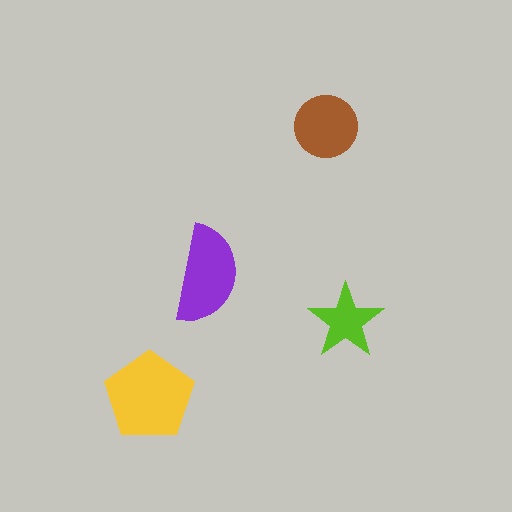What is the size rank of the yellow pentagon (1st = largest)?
1st.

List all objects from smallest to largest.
The lime star, the brown circle, the purple semicircle, the yellow pentagon.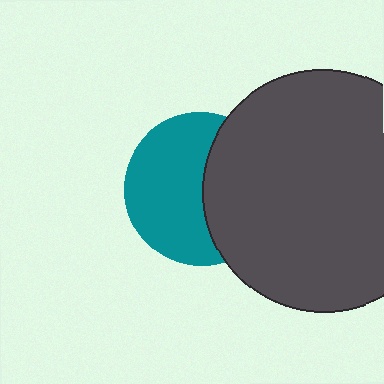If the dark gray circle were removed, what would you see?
You would see the complete teal circle.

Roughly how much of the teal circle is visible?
About half of it is visible (roughly 58%).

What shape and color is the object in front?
The object in front is a dark gray circle.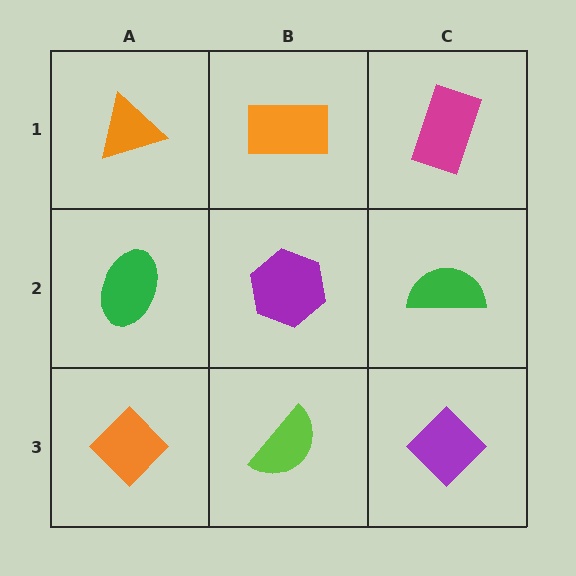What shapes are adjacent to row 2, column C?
A magenta rectangle (row 1, column C), a purple diamond (row 3, column C), a purple hexagon (row 2, column B).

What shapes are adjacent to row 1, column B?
A purple hexagon (row 2, column B), an orange triangle (row 1, column A), a magenta rectangle (row 1, column C).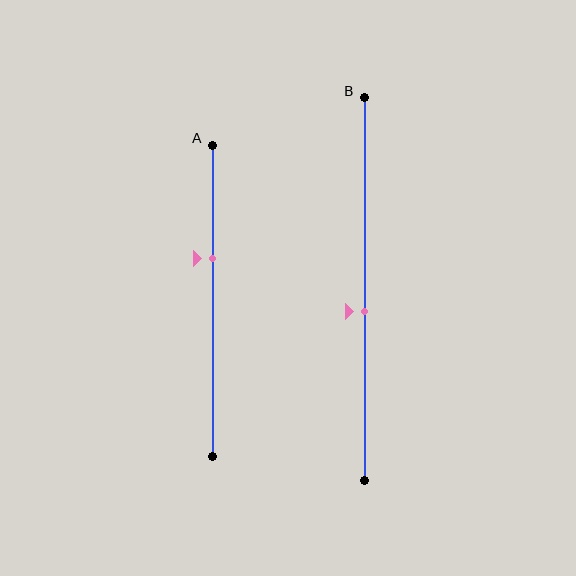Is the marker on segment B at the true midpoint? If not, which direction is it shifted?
No, the marker on segment B is shifted downward by about 6% of the segment length.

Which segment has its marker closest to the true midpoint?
Segment B has its marker closest to the true midpoint.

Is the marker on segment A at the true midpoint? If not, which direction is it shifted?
No, the marker on segment A is shifted upward by about 13% of the segment length.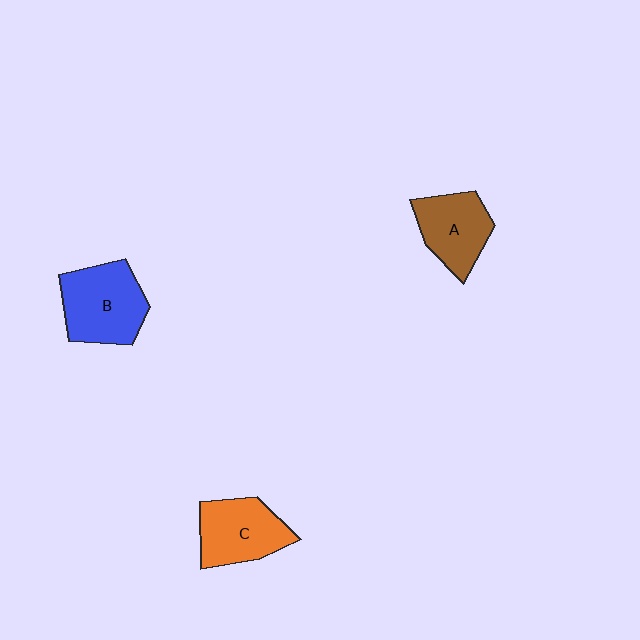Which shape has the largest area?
Shape B (blue).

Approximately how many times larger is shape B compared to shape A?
Approximately 1.3 times.